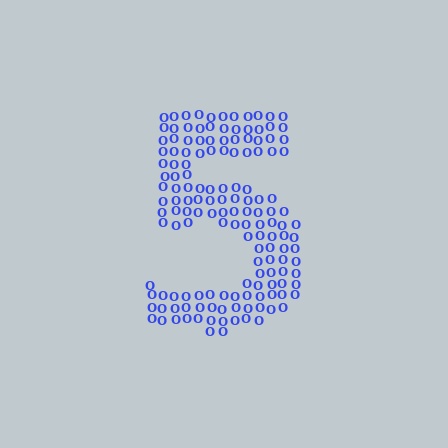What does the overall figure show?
The overall figure shows the digit 5.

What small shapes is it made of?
It is made of small letter O's.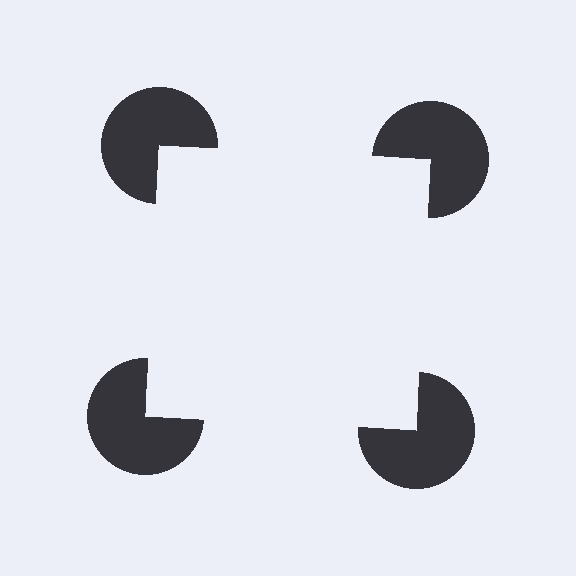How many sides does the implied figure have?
4 sides.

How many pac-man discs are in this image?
There are 4 — one at each vertex of the illusory square.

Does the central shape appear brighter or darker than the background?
It typically appears slightly brighter than the background, even though no actual brightness change is drawn.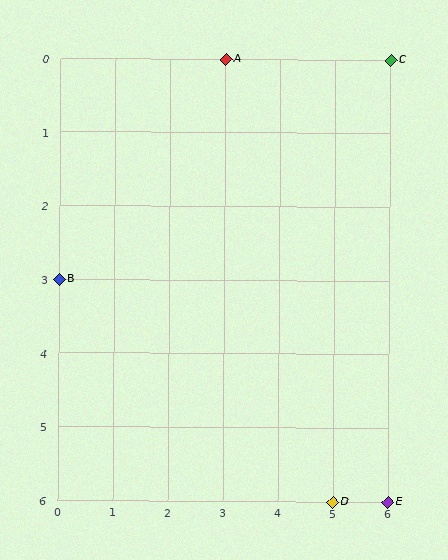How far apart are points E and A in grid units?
Points E and A are 3 columns and 6 rows apart (about 6.7 grid units diagonally).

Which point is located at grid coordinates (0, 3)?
Point B is at (0, 3).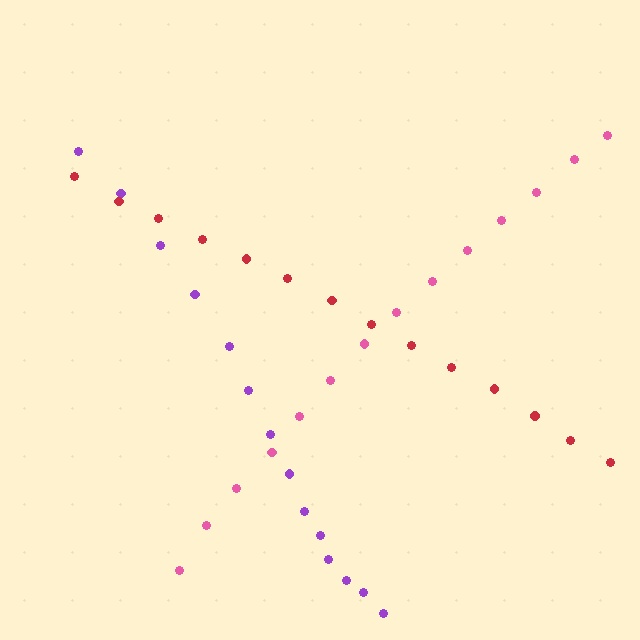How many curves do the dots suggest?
There are 3 distinct paths.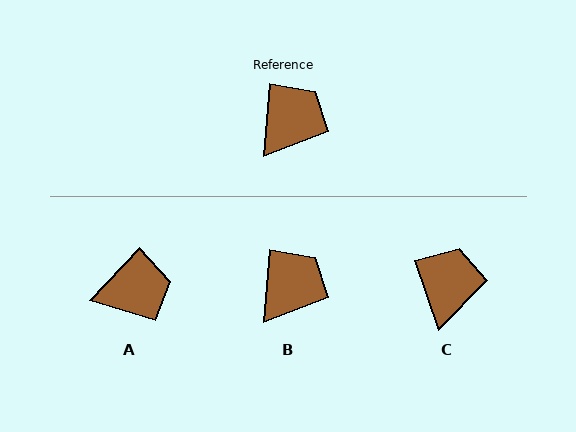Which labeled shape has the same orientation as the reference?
B.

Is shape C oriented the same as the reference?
No, it is off by about 24 degrees.